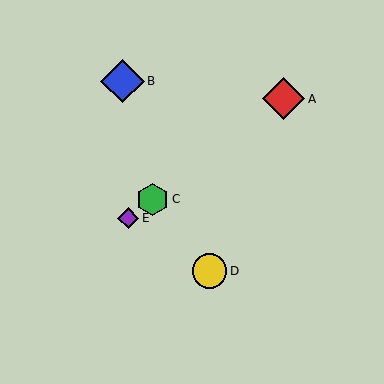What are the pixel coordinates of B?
Object B is at (122, 81).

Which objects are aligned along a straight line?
Objects A, C, E are aligned along a straight line.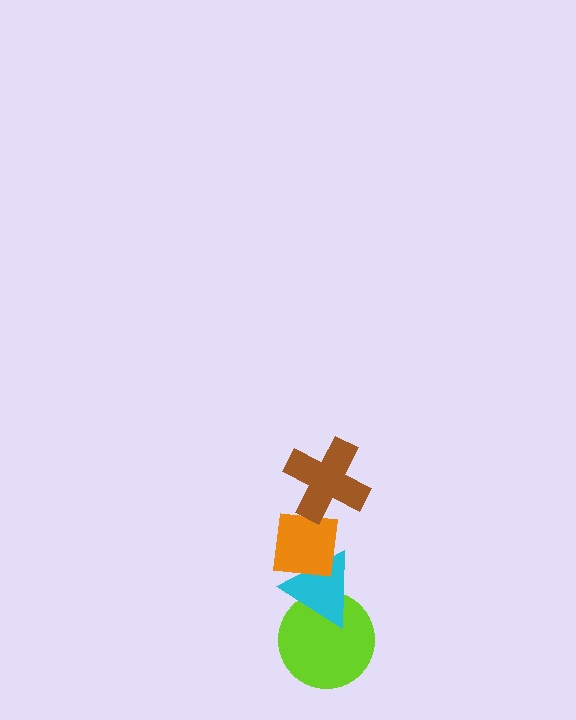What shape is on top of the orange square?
The brown cross is on top of the orange square.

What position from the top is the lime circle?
The lime circle is 4th from the top.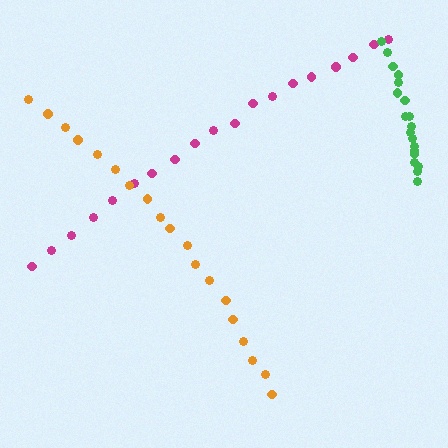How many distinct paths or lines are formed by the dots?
There are 3 distinct paths.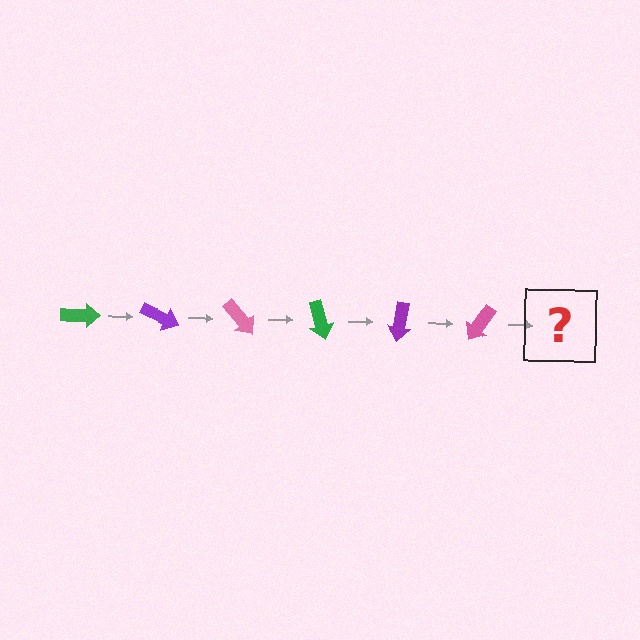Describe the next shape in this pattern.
It should be a green arrow, rotated 150 degrees from the start.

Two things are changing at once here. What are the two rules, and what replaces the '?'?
The two rules are that it rotates 25 degrees each step and the color cycles through green, purple, and pink. The '?' should be a green arrow, rotated 150 degrees from the start.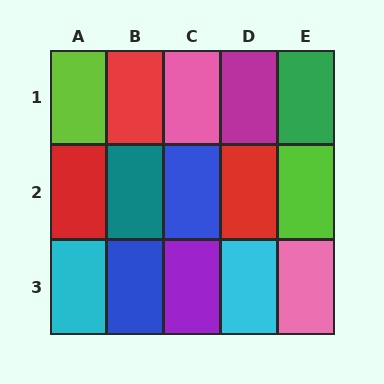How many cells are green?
1 cell is green.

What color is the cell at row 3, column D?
Cyan.